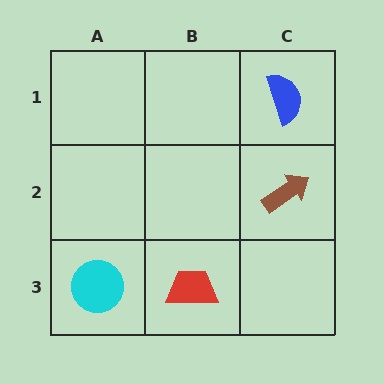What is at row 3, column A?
A cyan circle.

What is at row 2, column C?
A brown arrow.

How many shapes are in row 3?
2 shapes.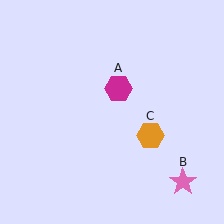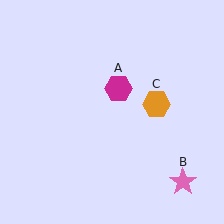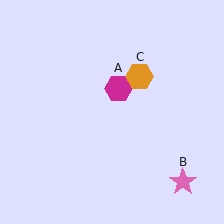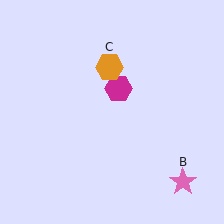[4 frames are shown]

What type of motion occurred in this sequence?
The orange hexagon (object C) rotated counterclockwise around the center of the scene.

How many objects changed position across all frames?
1 object changed position: orange hexagon (object C).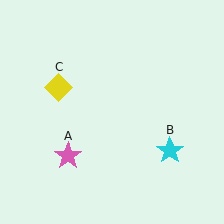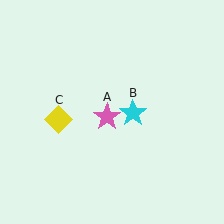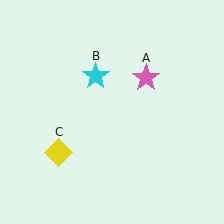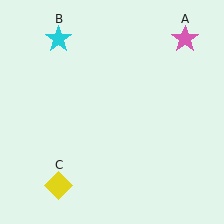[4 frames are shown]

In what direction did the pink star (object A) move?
The pink star (object A) moved up and to the right.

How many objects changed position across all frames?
3 objects changed position: pink star (object A), cyan star (object B), yellow diamond (object C).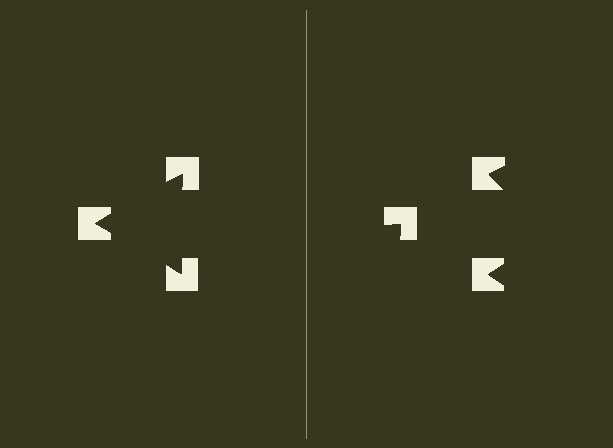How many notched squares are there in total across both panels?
6 — 3 on each side.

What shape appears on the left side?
An illusory triangle.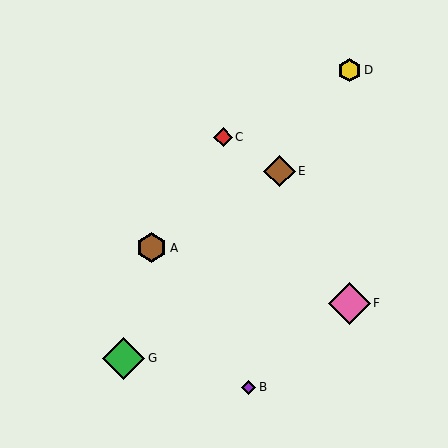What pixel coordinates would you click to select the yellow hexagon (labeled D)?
Click at (349, 70) to select the yellow hexagon D.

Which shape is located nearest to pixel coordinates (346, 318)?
The pink diamond (labeled F) at (349, 303) is nearest to that location.